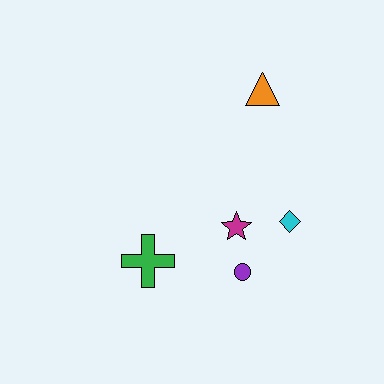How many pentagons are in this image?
There are no pentagons.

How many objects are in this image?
There are 5 objects.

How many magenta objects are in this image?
There is 1 magenta object.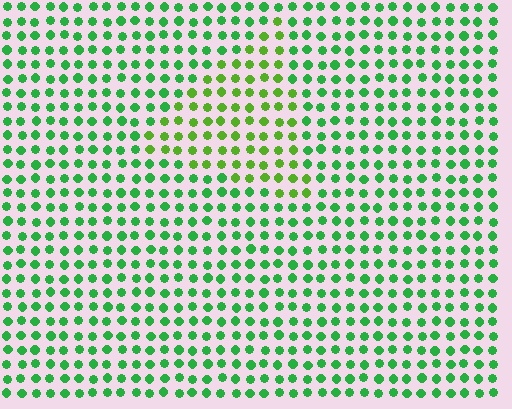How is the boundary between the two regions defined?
The boundary is defined purely by a slight shift in hue (about 31 degrees). Spacing, size, and orientation are identical on both sides.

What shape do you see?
I see a triangle.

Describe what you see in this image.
The image is filled with small green elements in a uniform arrangement. A triangle-shaped region is visible where the elements are tinted to a slightly different hue, forming a subtle color boundary.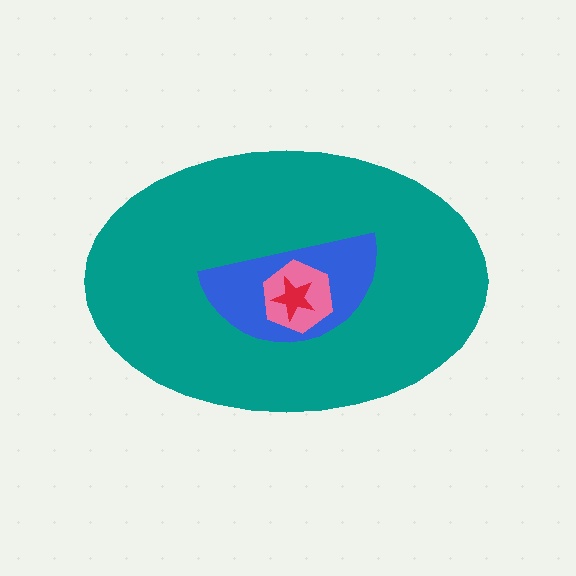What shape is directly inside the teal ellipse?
The blue semicircle.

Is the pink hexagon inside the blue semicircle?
Yes.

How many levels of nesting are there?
4.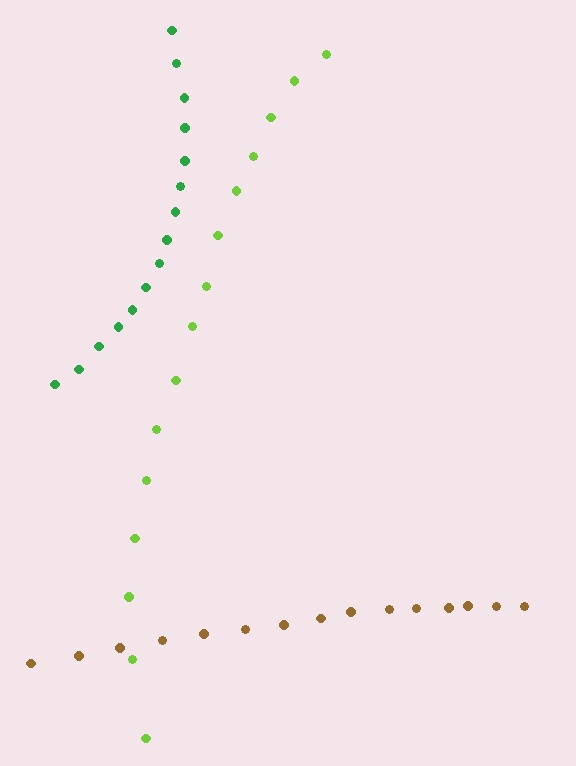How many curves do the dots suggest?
There are 3 distinct paths.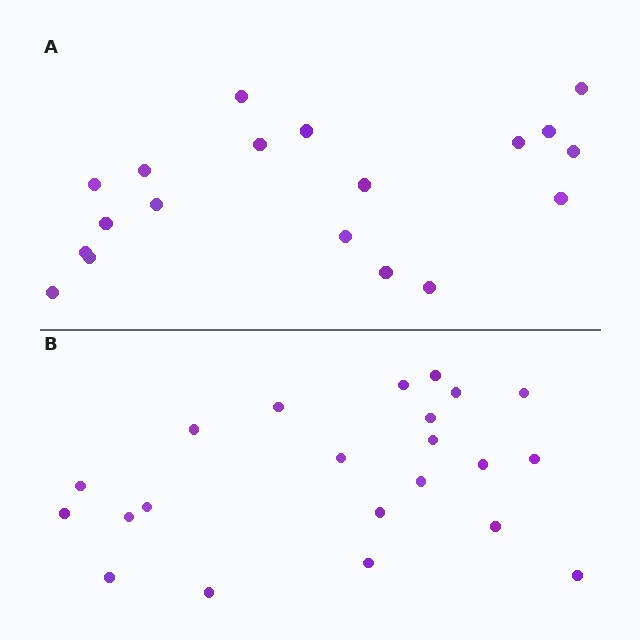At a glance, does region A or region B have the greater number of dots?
Region B (the bottom region) has more dots.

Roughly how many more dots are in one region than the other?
Region B has just a few more — roughly 2 or 3 more dots than region A.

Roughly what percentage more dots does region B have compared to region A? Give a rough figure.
About 15% more.